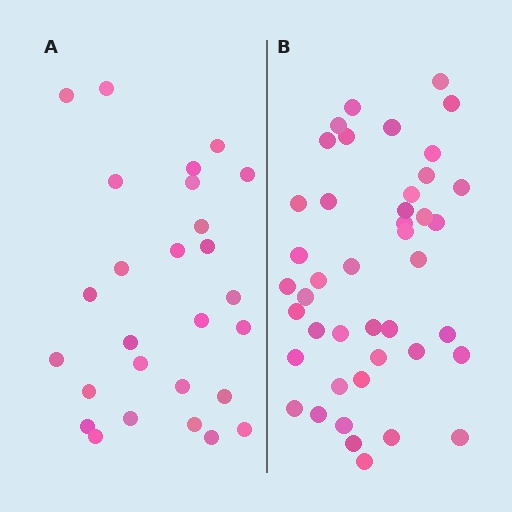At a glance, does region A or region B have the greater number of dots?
Region B (the right region) has more dots.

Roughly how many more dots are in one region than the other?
Region B has approximately 15 more dots than region A.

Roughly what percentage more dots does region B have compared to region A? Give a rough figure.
About 60% more.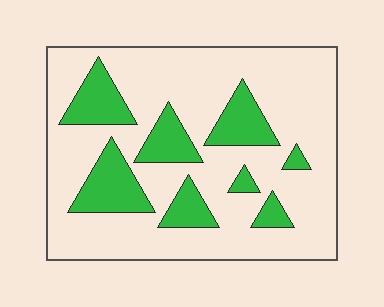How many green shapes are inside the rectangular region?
8.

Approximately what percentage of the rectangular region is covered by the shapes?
Approximately 25%.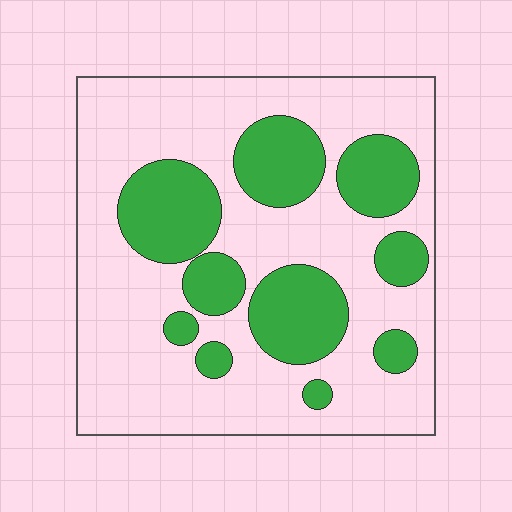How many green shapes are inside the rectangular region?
10.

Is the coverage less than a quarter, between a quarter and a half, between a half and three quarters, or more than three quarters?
Between a quarter and a half.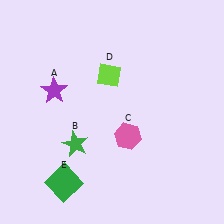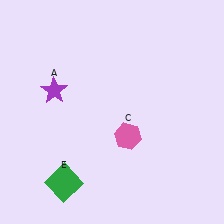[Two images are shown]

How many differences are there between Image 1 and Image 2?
There are 2 differences between the two images.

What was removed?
The lime diamond (D), the green star (B) were removed in Image 2.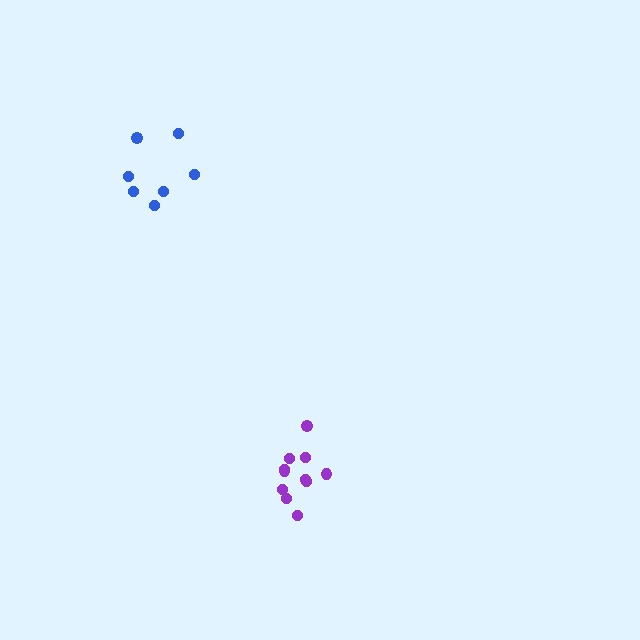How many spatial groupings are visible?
There are 2 spatial groupings.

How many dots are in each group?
Group 1: 7 dots, Group 2: 11 dots (18 total).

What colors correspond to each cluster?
The clusters are colored: blue, purple.